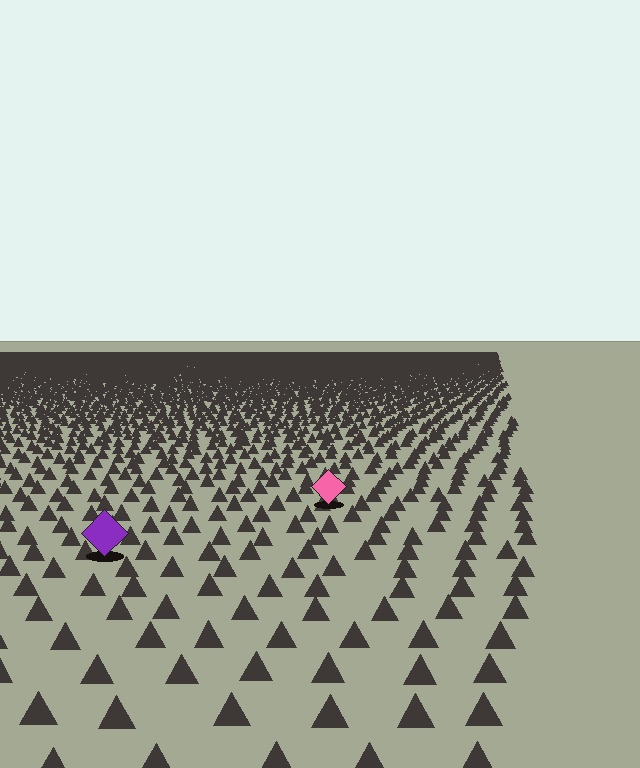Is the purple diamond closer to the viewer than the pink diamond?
Yes. The purple diamond is closer — you can tell from the texture gradient: the ground texture is coarser near it.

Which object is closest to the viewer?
The purple diamond is closest. The texture marks near it are larger and more spread out.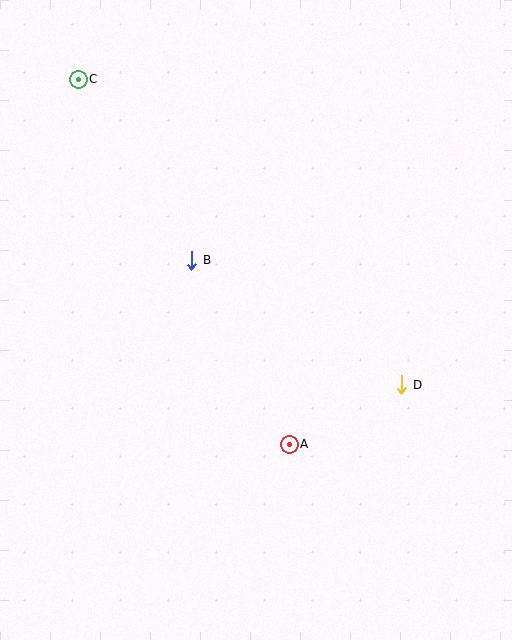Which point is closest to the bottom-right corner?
Point D is closest to the bottom-right corner.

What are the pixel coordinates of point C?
Point C is at (78, 79).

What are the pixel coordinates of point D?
Point D is at (402, 385).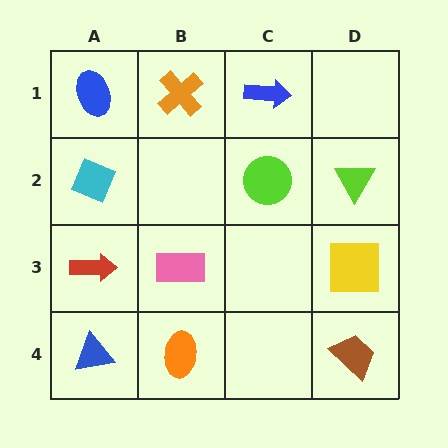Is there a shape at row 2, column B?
No, that cell is empty.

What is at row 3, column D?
A yellow square.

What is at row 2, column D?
A lime triangle.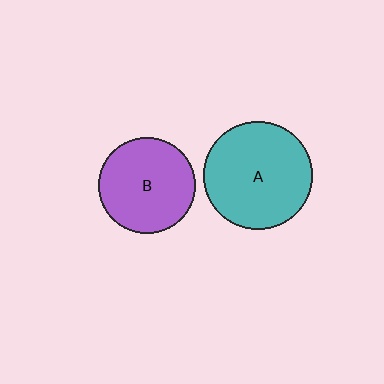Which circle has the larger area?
Circle A (teal).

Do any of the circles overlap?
No, none of the circles overlap.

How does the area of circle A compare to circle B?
Approximately 1.3 times.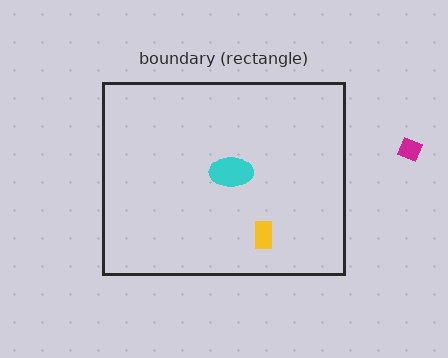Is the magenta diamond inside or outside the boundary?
Outside.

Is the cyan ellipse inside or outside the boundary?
Inside.